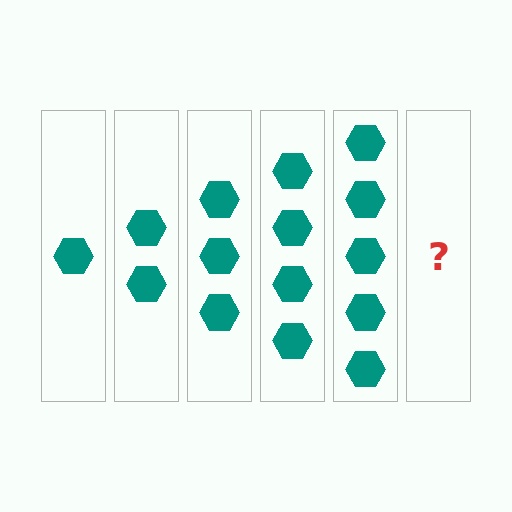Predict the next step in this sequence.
The next step is 6 hexagons.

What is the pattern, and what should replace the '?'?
The pattern is that each step adds one more hexagon. The '?' should be 6 hexagons.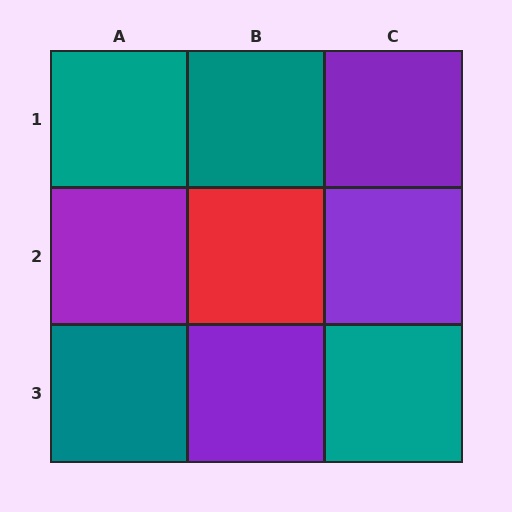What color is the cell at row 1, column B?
Teal.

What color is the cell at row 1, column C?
Purple.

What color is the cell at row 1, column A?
Teal.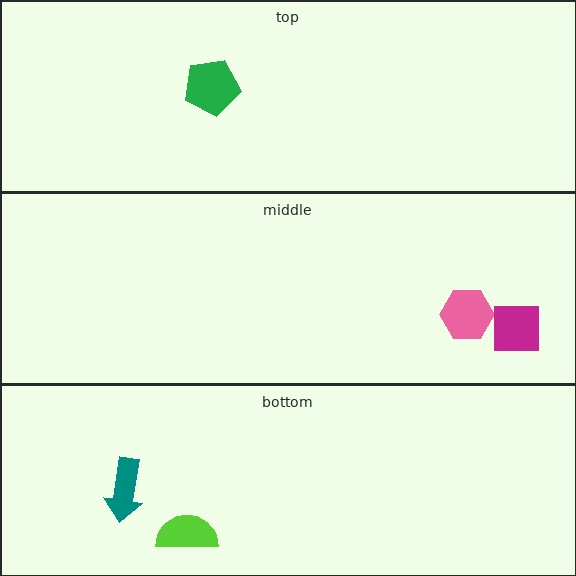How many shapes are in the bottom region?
2.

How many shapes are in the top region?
1.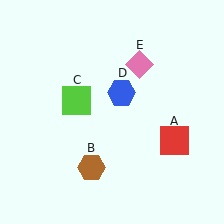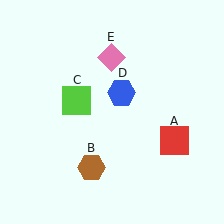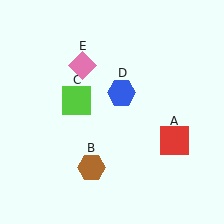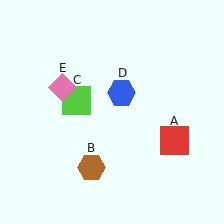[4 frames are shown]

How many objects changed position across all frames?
1 object changed position: pink diamond (object E).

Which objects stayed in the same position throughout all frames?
Red square (object A) and brown hexagon (object B) and lime square (object C) and blue hexagon (object D) remained stationary.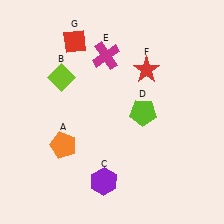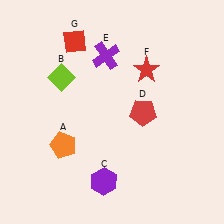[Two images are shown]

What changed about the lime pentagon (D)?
In Image 1, D is lime. In Image 2, it changed to red.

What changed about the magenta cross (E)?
In Image 1, E is magenta. In Image 2, it changed to purple.